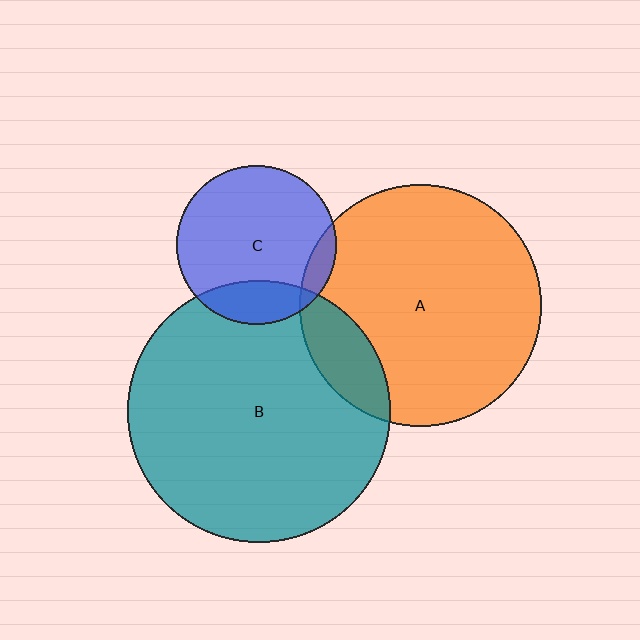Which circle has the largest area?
Circle B (teal).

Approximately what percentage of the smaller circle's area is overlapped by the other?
Approximately 20%.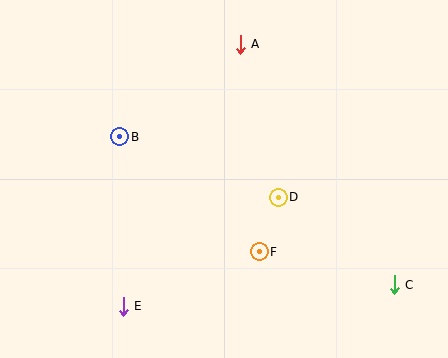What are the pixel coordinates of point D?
Point D is at (278, 197).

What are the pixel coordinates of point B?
Point B is at (120, 137).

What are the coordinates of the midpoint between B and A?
The midpoint between B and A is at (180, 90).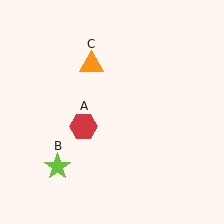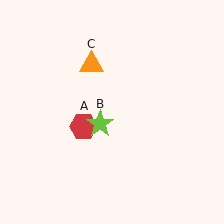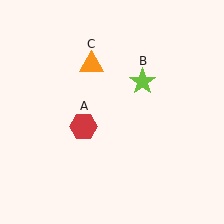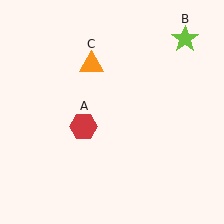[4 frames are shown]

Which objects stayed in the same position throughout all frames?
Red hexagon (object A) and orange triangle (object C) remained stationary.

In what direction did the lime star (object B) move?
The lime star (object B) moved up and to the right.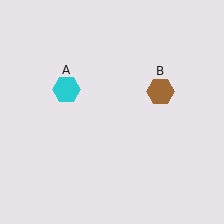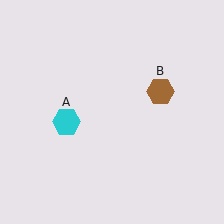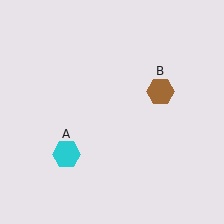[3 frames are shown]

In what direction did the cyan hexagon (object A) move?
The cyan hexagon (object A) moved down.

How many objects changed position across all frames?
1 object changed position: cyan hexagon (object A).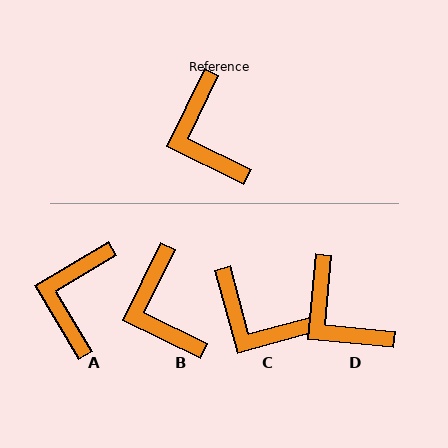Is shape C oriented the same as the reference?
No, it is off by about 41 degrees.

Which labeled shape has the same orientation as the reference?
B.